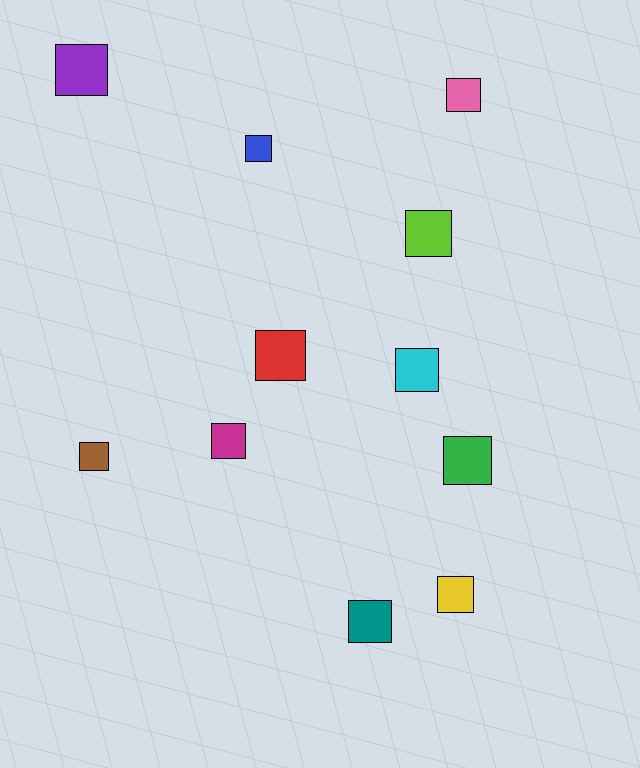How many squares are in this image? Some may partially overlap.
There are 11 squares.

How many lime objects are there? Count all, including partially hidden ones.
There is 1 lime object.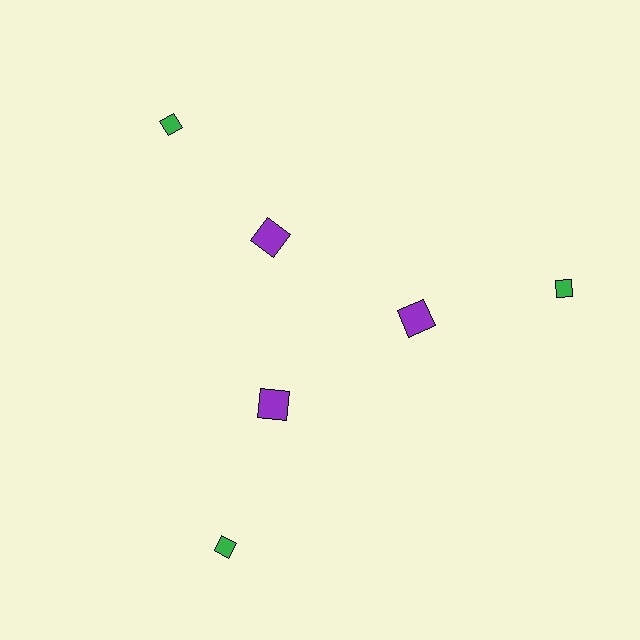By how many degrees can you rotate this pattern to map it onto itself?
The pattern maps onto itself every 120 degrees of rotation.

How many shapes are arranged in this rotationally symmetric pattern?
There are 6 shapes, arranged in 3 groups of 2.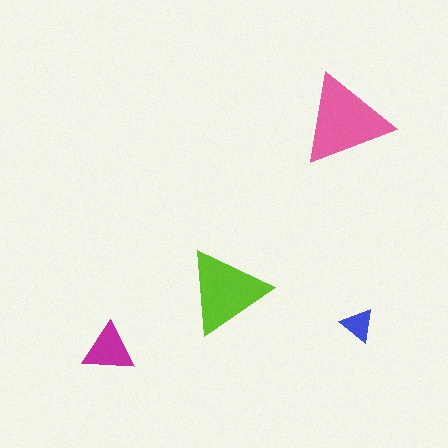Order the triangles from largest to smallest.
the pink one, the lime one, the magenta one, the blue one.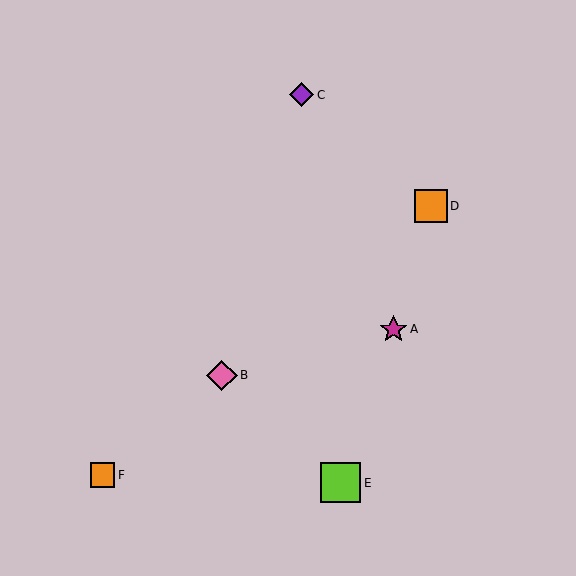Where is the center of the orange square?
The center of the orange square is at (102, 475).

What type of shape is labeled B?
Shape B is a pink diamond.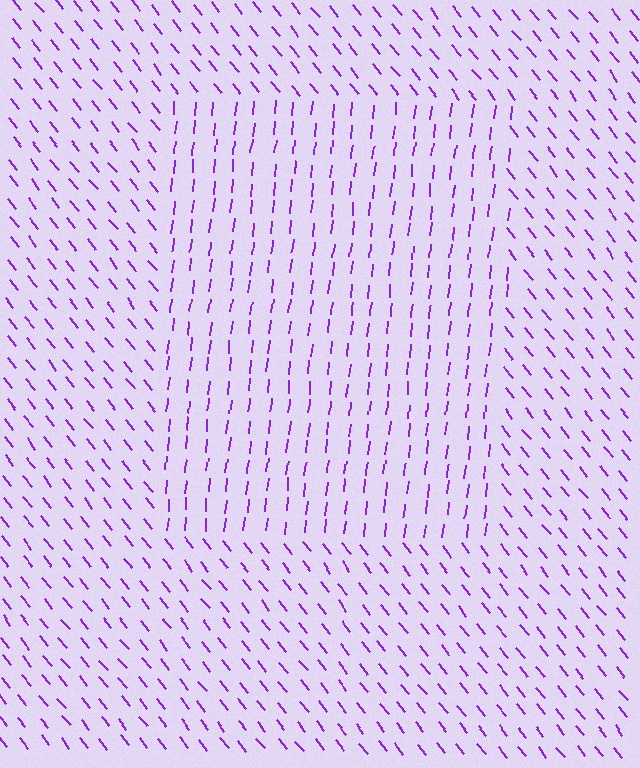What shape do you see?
I see a rectangle.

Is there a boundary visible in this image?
Yes, there is a texture boundary formed by a change in line orientation.